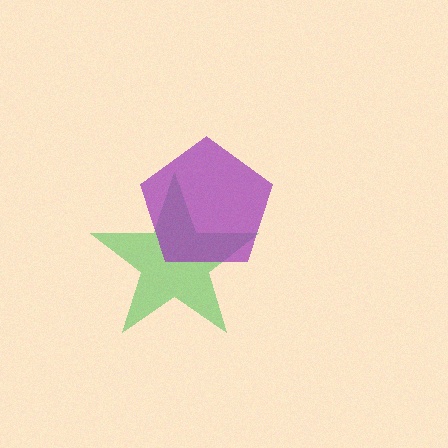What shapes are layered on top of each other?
The layered shapes are: a green star, a purple pentagon.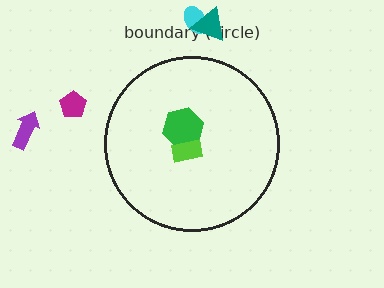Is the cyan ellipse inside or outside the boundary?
Outside.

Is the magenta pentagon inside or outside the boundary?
Outside.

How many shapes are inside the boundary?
2 inside, 4 outside.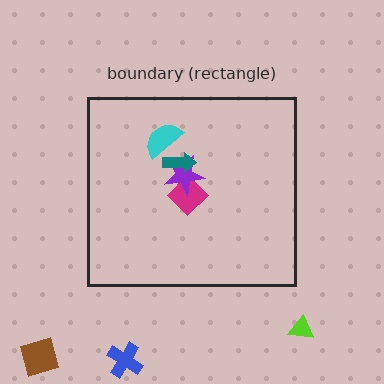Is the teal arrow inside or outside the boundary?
Inside.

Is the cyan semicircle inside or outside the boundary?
Inside.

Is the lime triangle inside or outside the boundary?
Outside.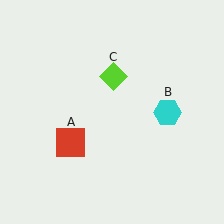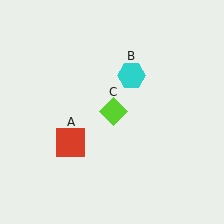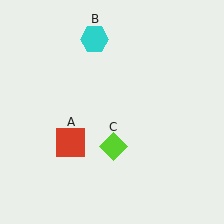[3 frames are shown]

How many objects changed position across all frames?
2 objects changed position: cyan hexagon (object B), lime diamond (object C).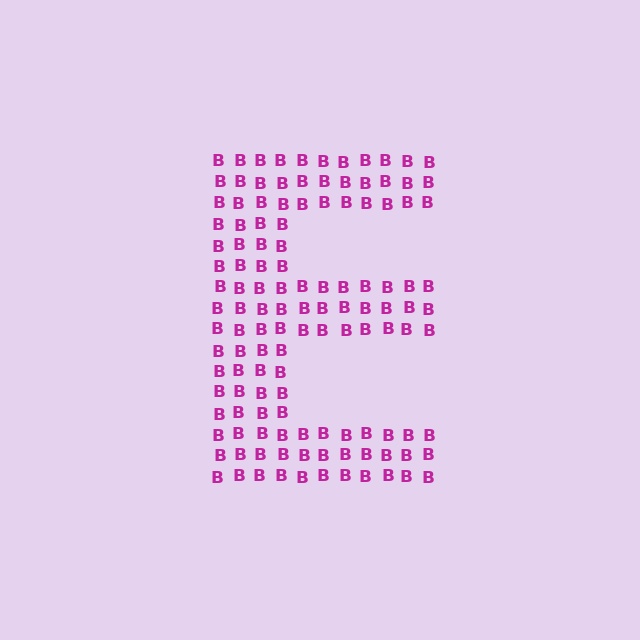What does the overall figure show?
The overall figure shows the letter E.